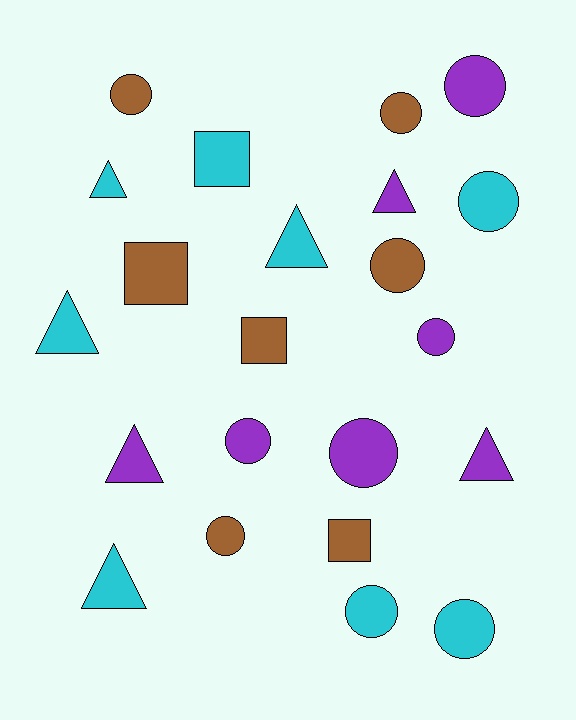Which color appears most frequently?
Cyan, with 8 objects.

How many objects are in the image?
There are 22 objects.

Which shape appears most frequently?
Circle, with 11 objects.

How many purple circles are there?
There are 4 purple circles.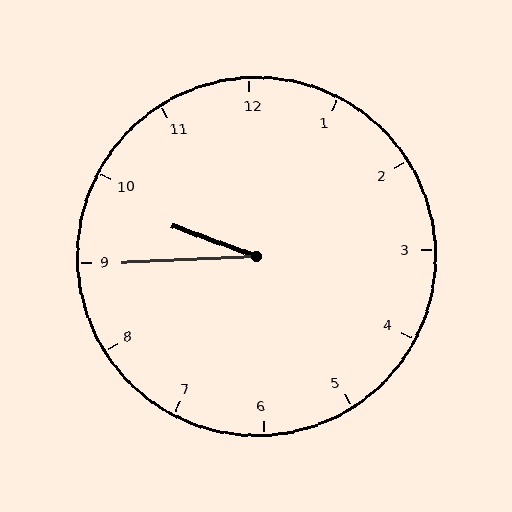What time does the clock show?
9:45.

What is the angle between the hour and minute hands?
Approximately 22 degrees.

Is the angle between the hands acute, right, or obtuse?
It is acute.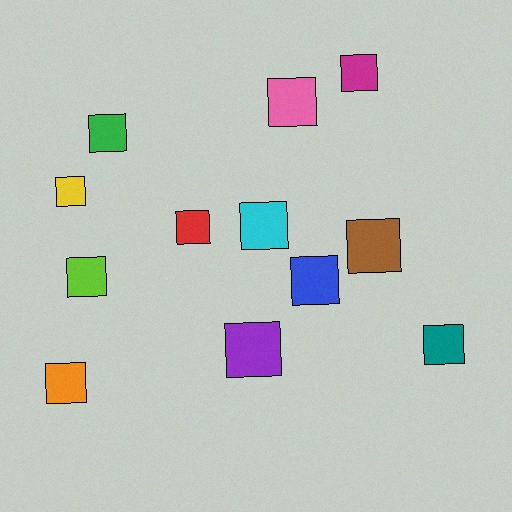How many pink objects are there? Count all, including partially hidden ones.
There is 1 pink object.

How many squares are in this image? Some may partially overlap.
There are 12 squares.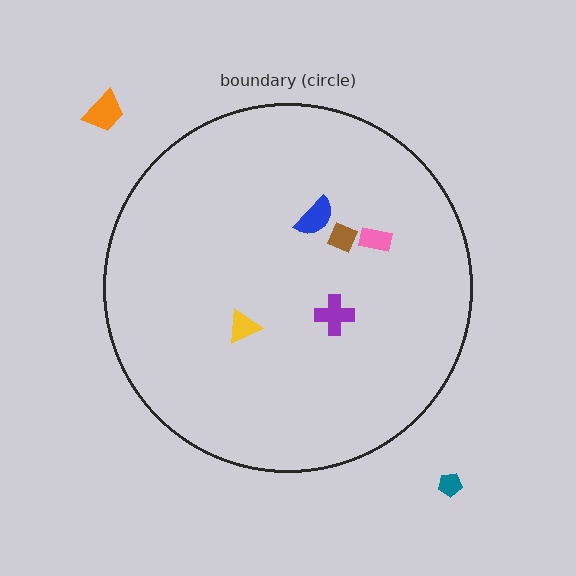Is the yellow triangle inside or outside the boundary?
Inside.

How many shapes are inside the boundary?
5 inside, 2 outside.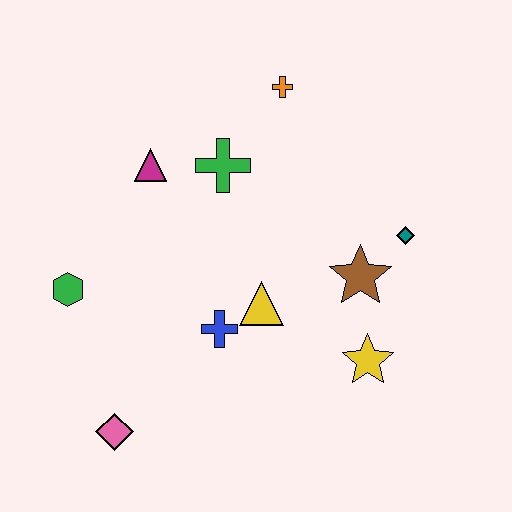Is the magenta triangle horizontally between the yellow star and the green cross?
No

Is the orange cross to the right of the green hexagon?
Yes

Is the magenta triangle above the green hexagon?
Yes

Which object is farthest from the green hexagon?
The teal diamond is farthest from the green hexagon.